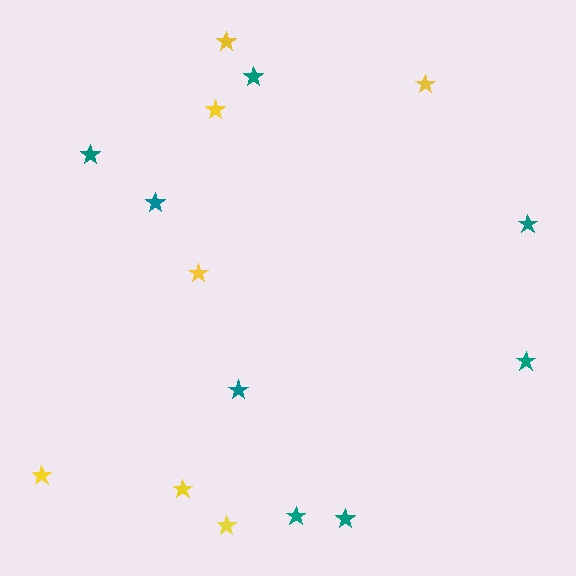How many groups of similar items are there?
There are 2 groups: one group of teal stars (8) and one group of yellow stars (7).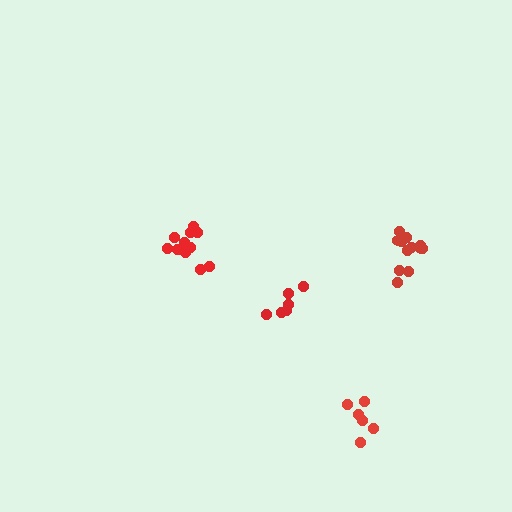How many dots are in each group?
Group 1: 11 dots, Group 2: 12 dots, Group 3: 6 dots, Group 4: 6 dots (35 total).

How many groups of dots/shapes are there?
There are 4 groups.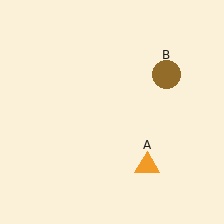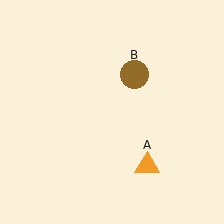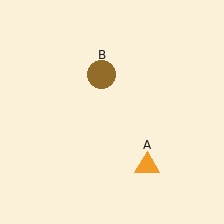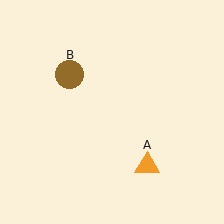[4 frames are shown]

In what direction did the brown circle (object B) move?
The brown circle (object B) moved left.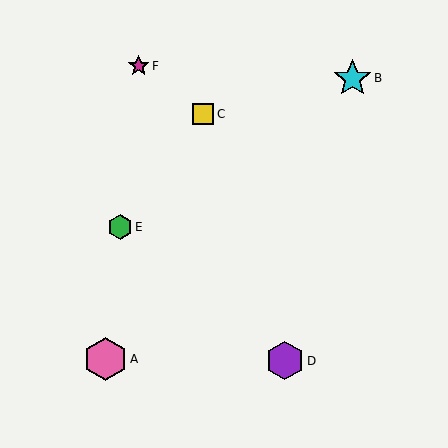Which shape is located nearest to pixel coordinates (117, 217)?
The green hexagon (labeled E) at (120, 227) is nearest to that location.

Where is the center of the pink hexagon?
The center of the pink hexagon is at (106, 359).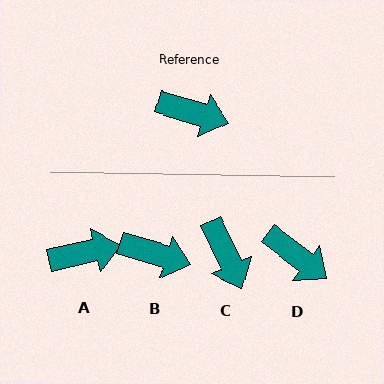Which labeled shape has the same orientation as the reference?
B.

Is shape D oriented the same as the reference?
No, it is off by about 21 degrees.